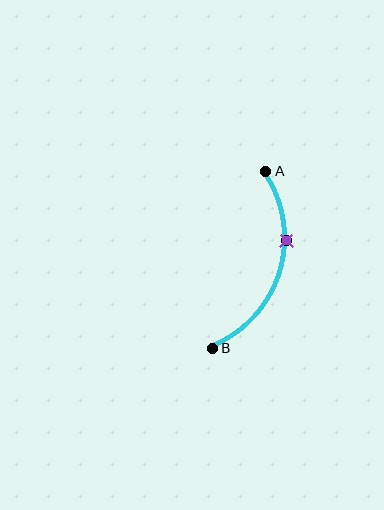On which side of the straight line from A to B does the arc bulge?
The arc bulges to the right of the straight line connecting A and B.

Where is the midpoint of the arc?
The arc midpoint is the point on the curve farthest from the straight line joining A and B. It sits to the right of that line.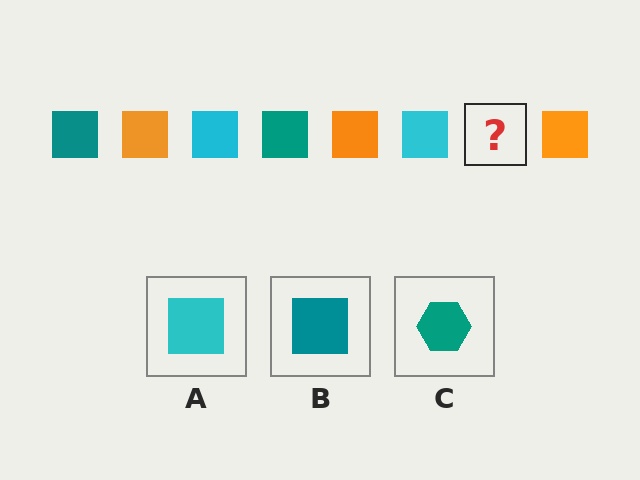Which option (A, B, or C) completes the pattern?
B.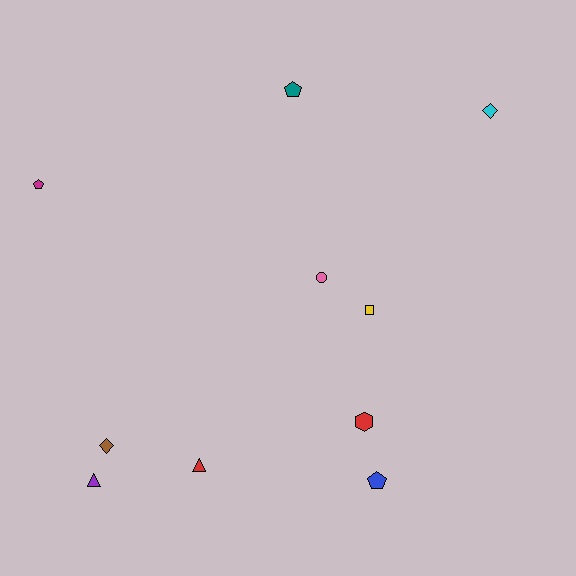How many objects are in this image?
There are 10 objects.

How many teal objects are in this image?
There is 1 teal object.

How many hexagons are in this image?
There is 1 hexagon.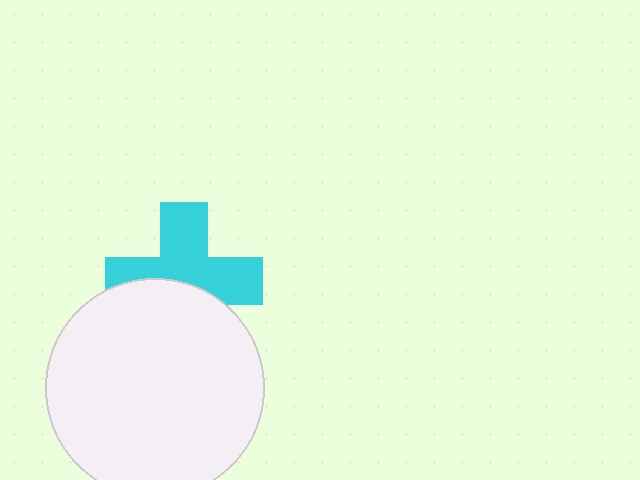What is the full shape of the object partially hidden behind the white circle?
The partially hidden object is a cyan cross.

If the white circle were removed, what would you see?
You would see the complete cyan cross.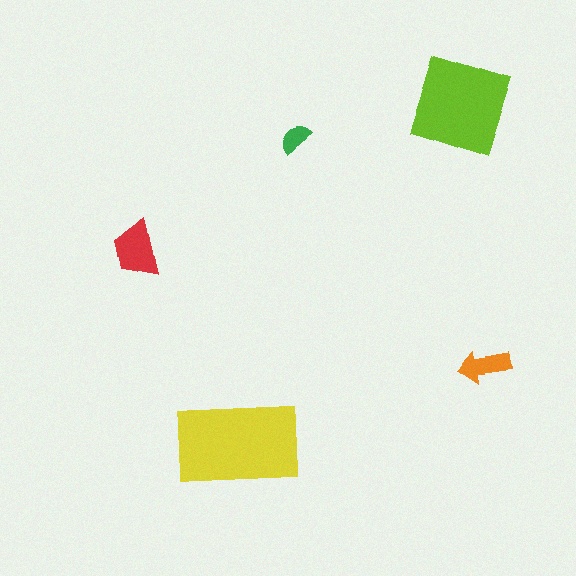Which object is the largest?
The yellow rectangle.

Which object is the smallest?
The green semicircle.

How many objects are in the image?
There are 5 objects in the image.